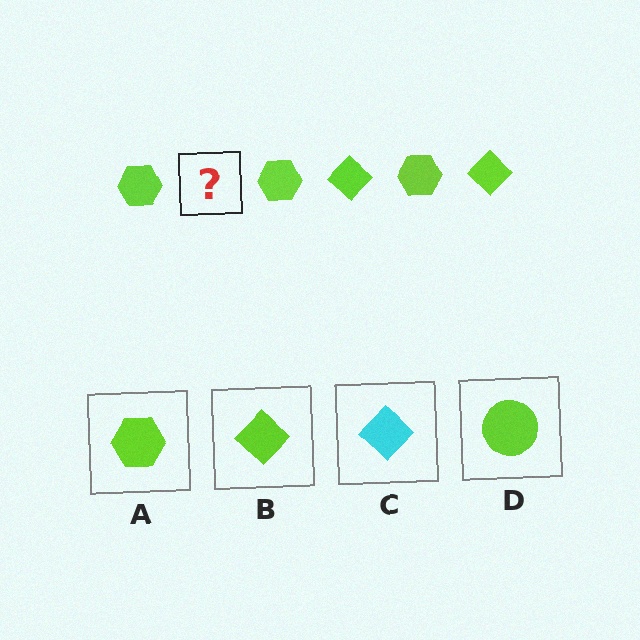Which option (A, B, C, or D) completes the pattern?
B.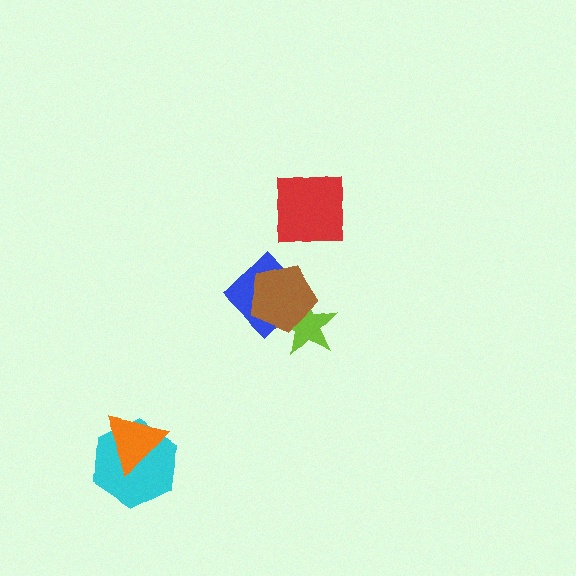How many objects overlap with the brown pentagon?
2 objects overlap with the brown pentagon.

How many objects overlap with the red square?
0 objects overlap with the red square.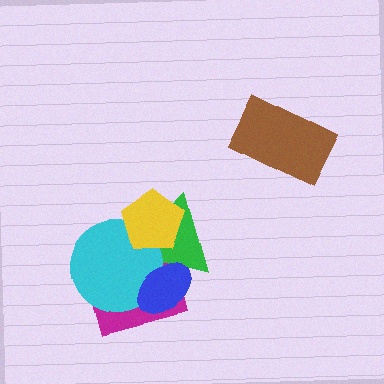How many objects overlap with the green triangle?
4 objects overlap with the green triangle.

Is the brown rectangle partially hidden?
No, no other shape covers it.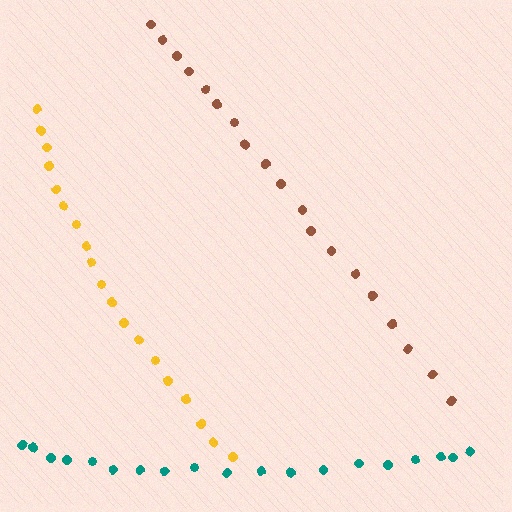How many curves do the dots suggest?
There are 3 distinct paths.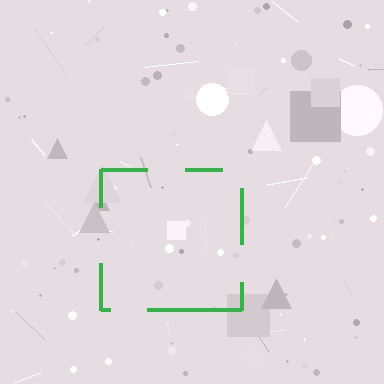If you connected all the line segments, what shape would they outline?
They would outline a square.